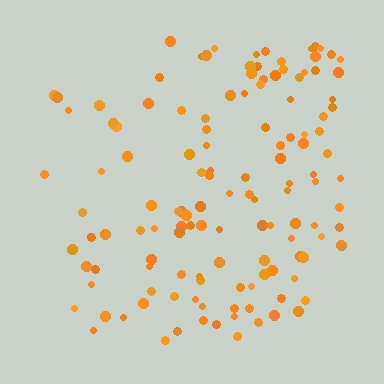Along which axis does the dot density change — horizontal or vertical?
Horizontal.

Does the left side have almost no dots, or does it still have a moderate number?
Still a moderate number, just noticeably fewer than the right.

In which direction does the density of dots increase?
From left to right, with the right side densest.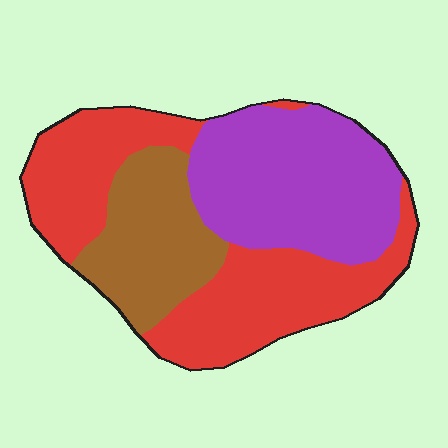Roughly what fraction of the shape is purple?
Purple takes up about one third (1/3) of the shape.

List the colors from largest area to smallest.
From largest to smallest: red, purple, brown.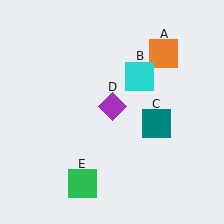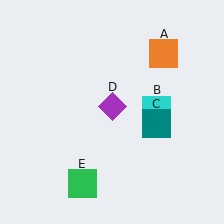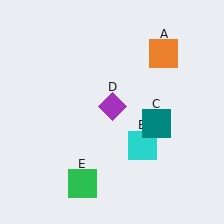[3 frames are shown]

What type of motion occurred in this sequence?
The cyan square (object B) rotated clockwise around the center of the scene.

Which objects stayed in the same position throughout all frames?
Orange square (object A) and teal square (object C) and purple diamond (object D) and green square (object E) remained stationary.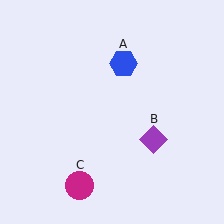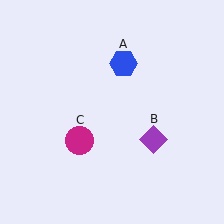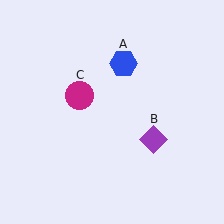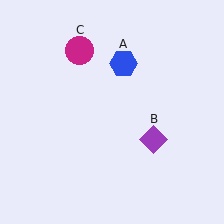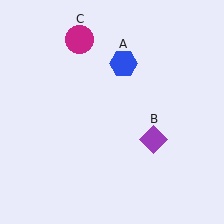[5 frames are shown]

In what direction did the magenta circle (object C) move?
The magenta circle (object C) moved up.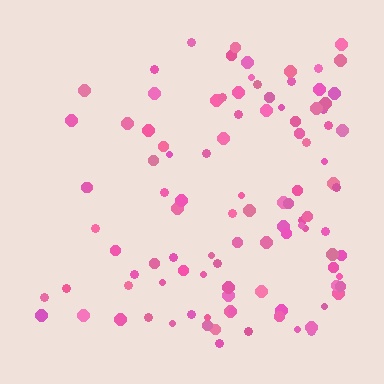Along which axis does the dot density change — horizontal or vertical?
Horizontal.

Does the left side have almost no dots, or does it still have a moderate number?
Still a moderate number, just noticeably fewer than the right.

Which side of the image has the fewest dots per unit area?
The left.